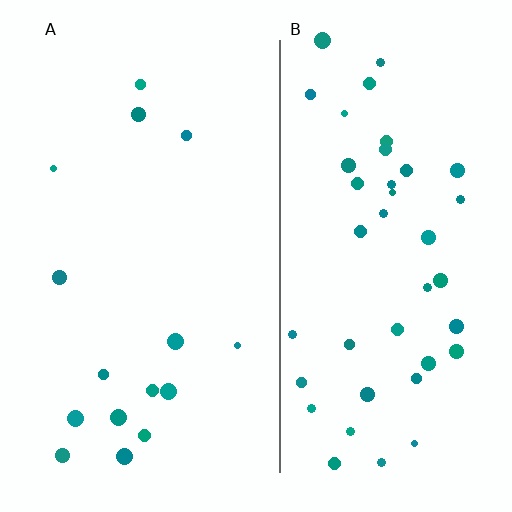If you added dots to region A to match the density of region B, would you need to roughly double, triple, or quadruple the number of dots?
Approximately triple.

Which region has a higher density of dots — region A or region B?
B (the right).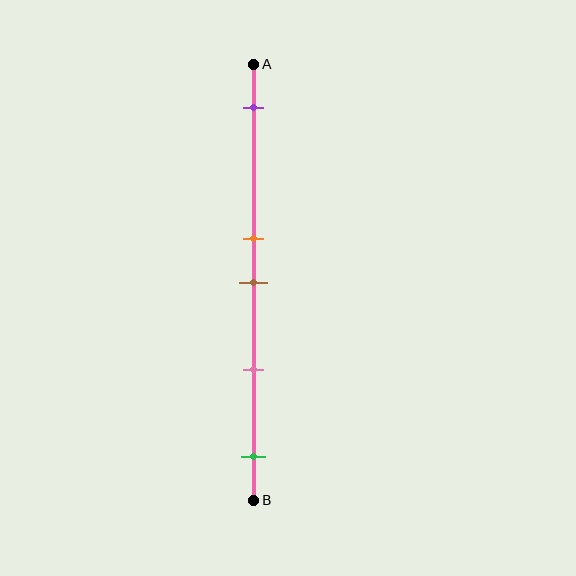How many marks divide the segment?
There are 5 marks dividing the segment.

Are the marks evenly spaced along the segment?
No, the marks are not evenly spaced.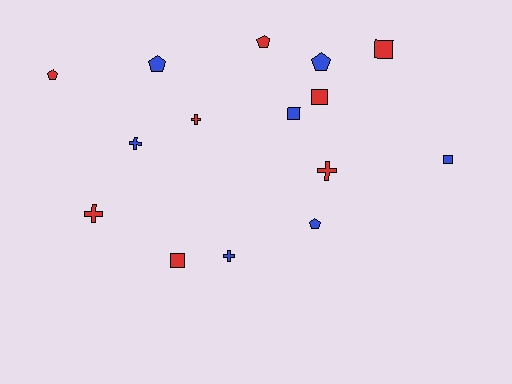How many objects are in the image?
There are 15 objects.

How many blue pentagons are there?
There are 3 blue pentagons.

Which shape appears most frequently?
Pentagon, with 5 objects.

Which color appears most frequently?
Red, with 8 objects.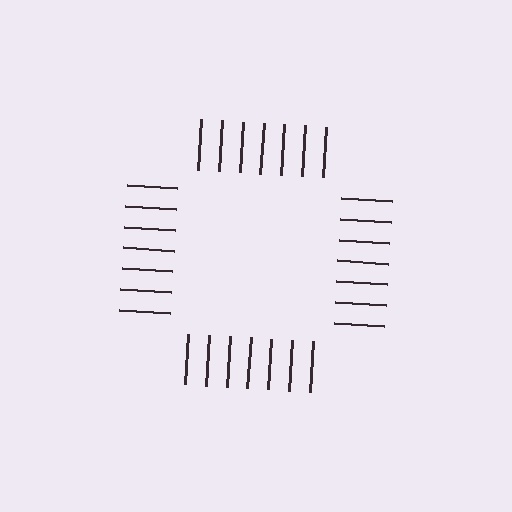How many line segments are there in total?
28 — 7 along each of the 4 edges.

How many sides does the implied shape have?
4 sides — the line-ends trace a square.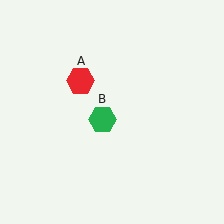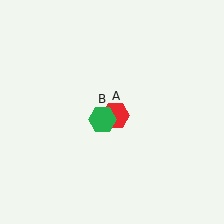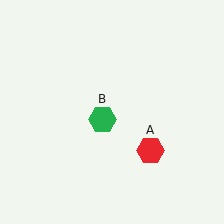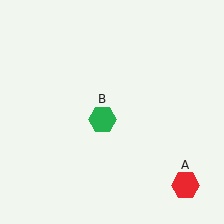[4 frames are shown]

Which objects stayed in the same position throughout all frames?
Green hexagon (object B) remained stationary.